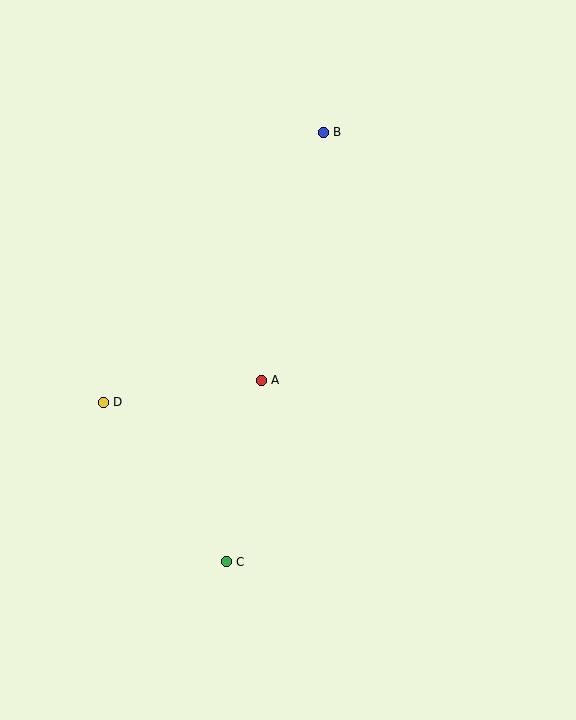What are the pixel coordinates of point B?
Point B is at (323, 132).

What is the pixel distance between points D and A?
The distance between D and A is 159 pixels.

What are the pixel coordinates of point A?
Point A is at (261, 380).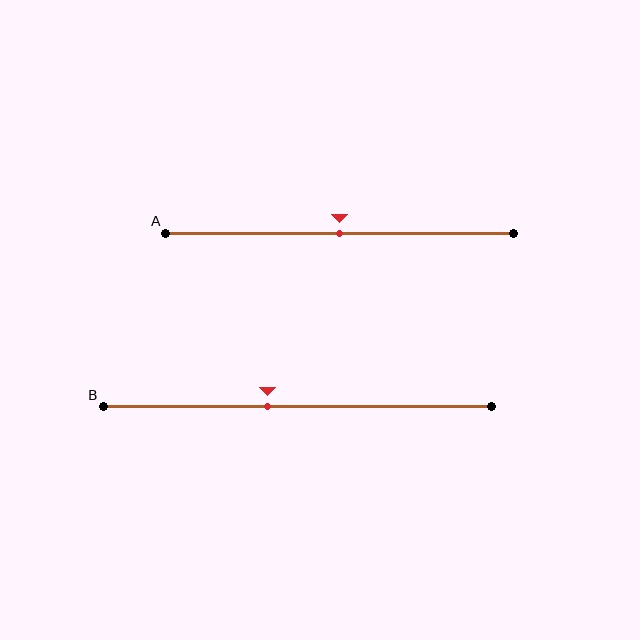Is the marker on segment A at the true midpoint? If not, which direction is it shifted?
Yes, the marker on segment A is at the true midpoint.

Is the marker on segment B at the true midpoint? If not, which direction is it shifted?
No, the marker on segment B is shifted to the left by about 8% of the segment length.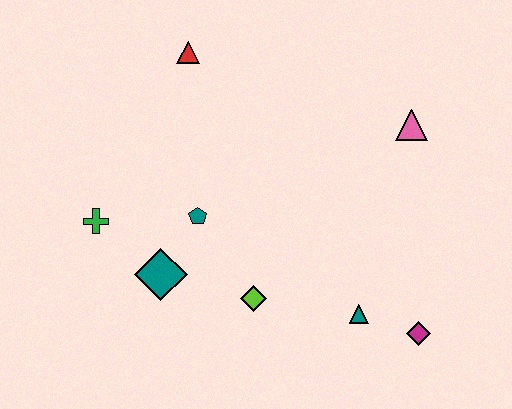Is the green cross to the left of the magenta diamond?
Yes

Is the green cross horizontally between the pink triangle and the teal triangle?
No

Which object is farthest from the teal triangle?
The red triangle is farthest from the teal triangle.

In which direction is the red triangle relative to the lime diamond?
The red triangle is above the lime diamond.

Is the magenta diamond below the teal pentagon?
Yes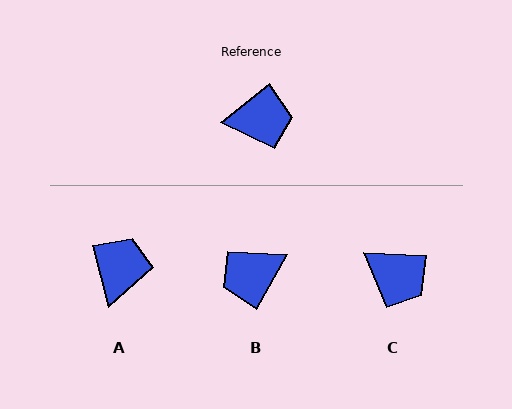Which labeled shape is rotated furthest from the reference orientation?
B, about 157 degrees away.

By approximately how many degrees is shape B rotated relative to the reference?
Approximately 157 degrees clockwise.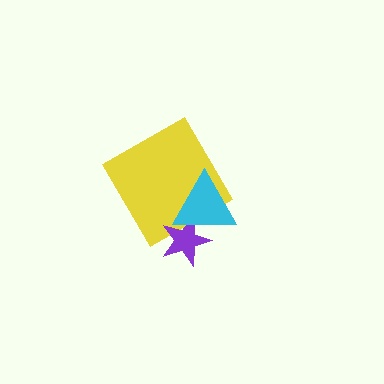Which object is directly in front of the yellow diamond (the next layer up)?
The purple star is directly in front of the yellow diamond.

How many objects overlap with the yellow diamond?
2 objects overlap with the yellow diamond.